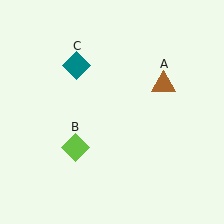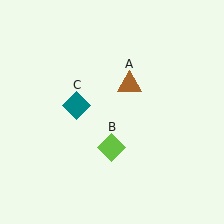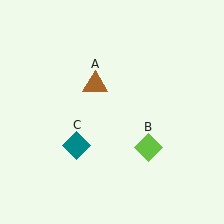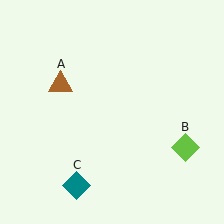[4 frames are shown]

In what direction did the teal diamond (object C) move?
The teal diamond (object C) moved down.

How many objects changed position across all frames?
3 objects changed position: brown triangle (object A), lime diamond (object B), teal diamond (object C).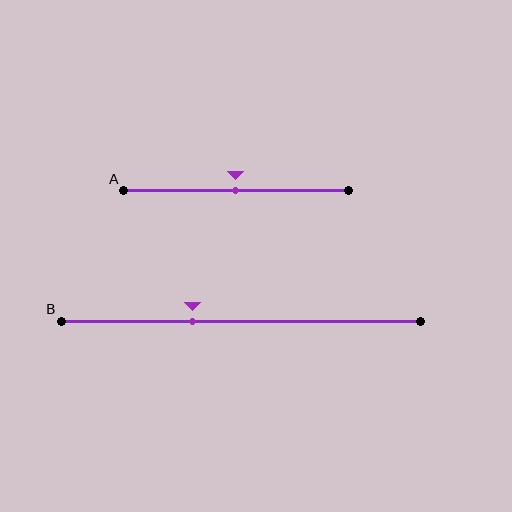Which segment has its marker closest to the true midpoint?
Segment A has its marker closest to the true midpoint.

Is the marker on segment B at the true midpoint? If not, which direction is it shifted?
No, the marker on segment B is shifted to the left by about 14% of the segment length.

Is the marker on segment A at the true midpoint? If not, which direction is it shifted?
Yes, the marker on segment A is at the true midpoint.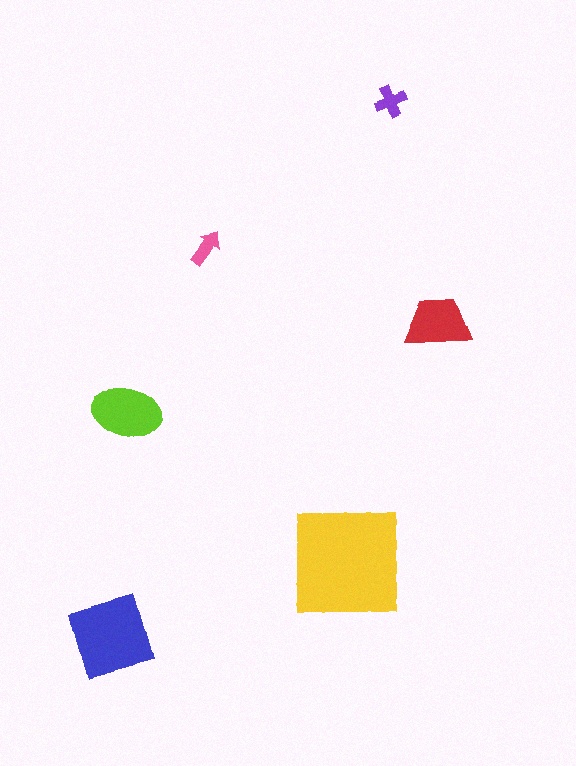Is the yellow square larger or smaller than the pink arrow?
Larger.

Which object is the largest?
The yellow square.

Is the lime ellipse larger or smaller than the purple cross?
Larger.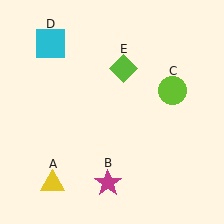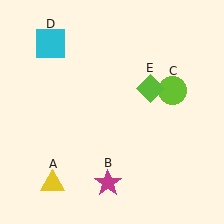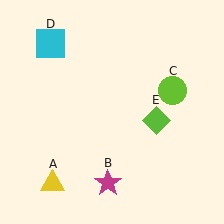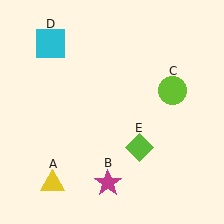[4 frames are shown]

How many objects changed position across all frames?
1 object changed position: lime diamond (object E).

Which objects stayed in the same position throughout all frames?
Yellow triangle (object A) and magenta star (object B) and lime circle (object C) and cyan square (object D) remained stationary.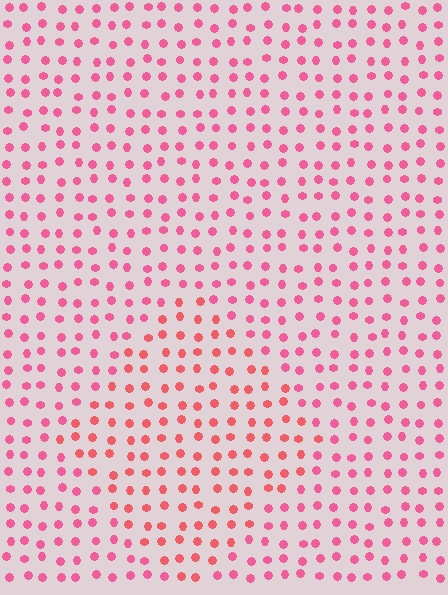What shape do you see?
I see a diamond.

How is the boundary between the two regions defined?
The boundary is defined purely by a slight shift in hue (about 21 degrees). Spacing, size, and orientation are identical on both sides.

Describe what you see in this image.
The image is filled with small pink elements in a uniform arrangement. A diamond-shaped region is visible where the elements are tinted to a slightly different hue, forming a subtle color boundary.